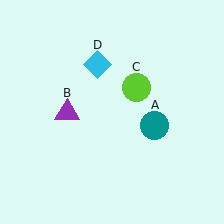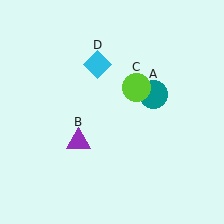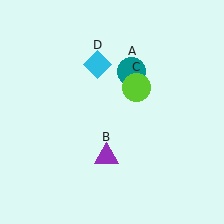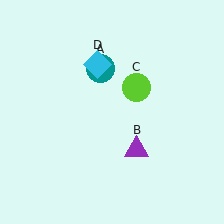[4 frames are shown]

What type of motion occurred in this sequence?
The teal circle (object A), purple triangle (object B) rotated counterclockwise around the center of the scene.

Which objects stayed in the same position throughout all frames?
Lime circle (object C) and cyan diamond (object D) remained stationary.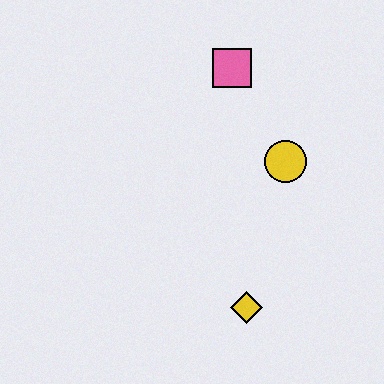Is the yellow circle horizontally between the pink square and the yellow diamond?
No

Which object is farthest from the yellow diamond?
The pink square is farthest from the yellow diamond.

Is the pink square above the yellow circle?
Yes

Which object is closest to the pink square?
The yellow circle is closest to the pink square.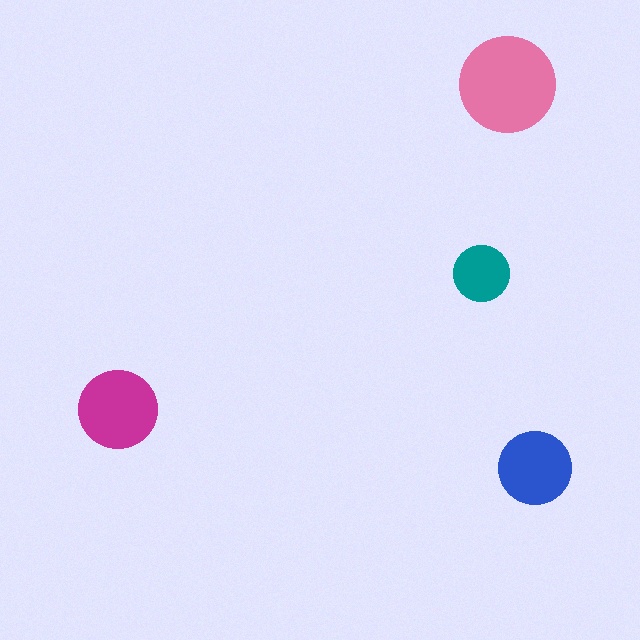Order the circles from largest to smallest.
the pink one, the magenta one, the blue one, the teal one.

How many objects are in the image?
There are 4 objects in the image.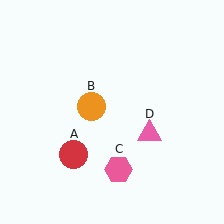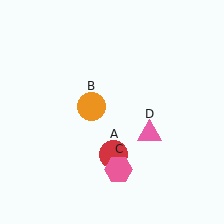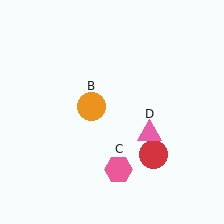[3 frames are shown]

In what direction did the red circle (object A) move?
The red circle (object A) moved right.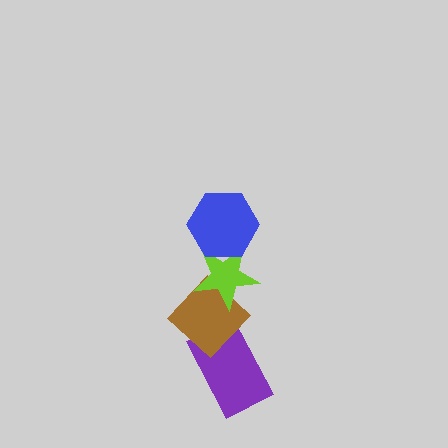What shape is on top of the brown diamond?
The lime star is on top of the brown diamond.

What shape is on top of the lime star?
The blue hexagon is on top of the lime star.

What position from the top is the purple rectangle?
The purple rectangle is 4th from the top.